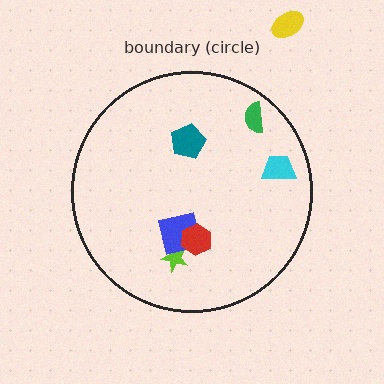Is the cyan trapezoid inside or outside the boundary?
Inside.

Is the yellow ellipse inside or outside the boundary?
Outside.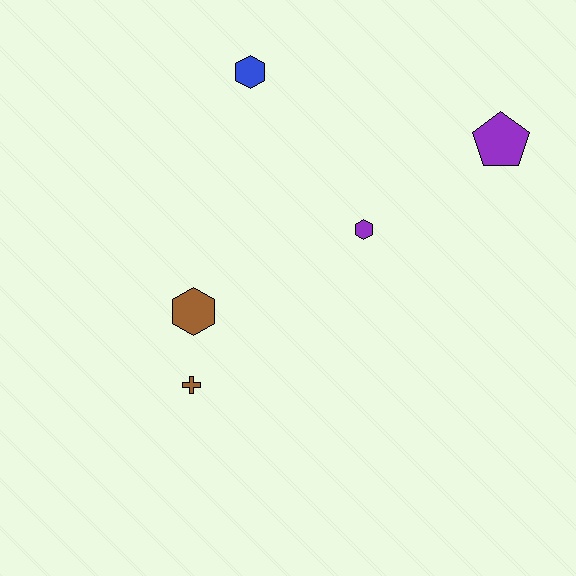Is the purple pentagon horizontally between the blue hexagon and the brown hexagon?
No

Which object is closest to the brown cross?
The brown hexagon is closest to the brown cross.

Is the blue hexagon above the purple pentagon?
Yes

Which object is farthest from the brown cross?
The purple pentagon is farthest from the brown cross.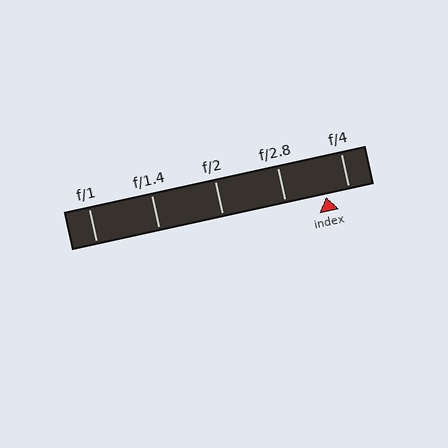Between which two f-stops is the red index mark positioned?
The index mark is between f/2.8 and f/4.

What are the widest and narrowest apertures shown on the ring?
The widest aperture shown is f/1 and the narrowest is f/4.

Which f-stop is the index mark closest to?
The index mark is closest to f/4.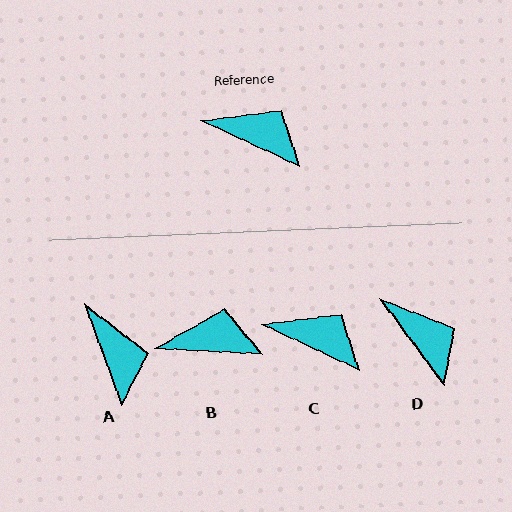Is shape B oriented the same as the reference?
No, it is off by about 22 degrees.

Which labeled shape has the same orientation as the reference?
C.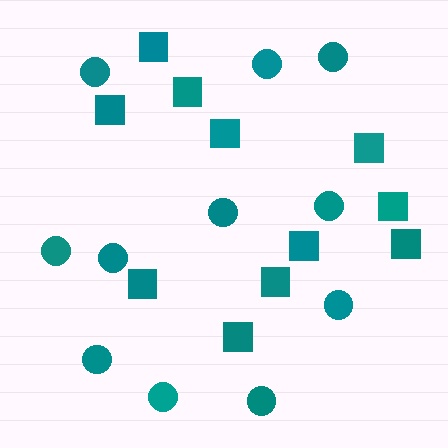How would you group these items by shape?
There are 2 groups: one group of squares (11) and one group of circles (11).